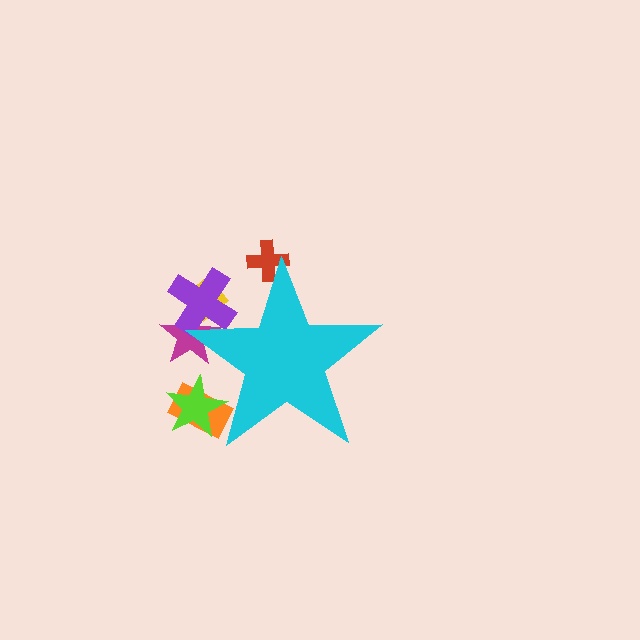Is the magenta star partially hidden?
Yes, the magenta star is partially hidden behind the cyan star.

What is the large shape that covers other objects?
A cyan star.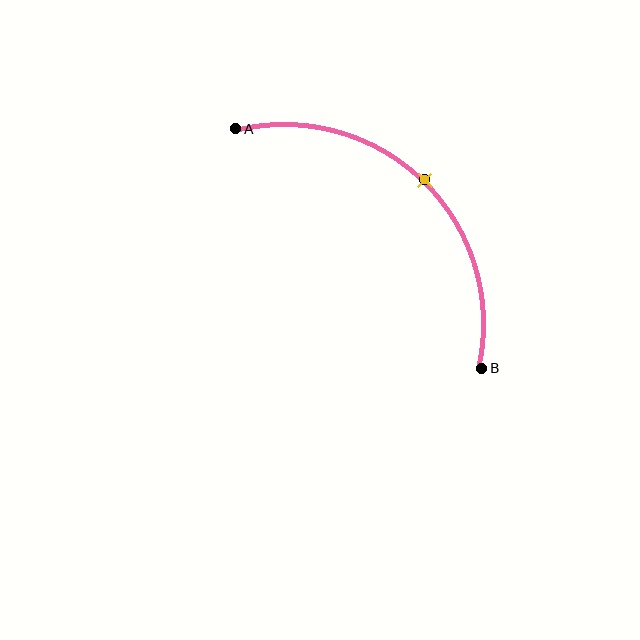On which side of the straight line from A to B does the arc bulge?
The arc bulges above and to the right of the straight line connecting A and B.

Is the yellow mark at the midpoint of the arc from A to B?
Yes. The yellow mark lies on the arc at equal arc-length from both A and B — it is the arc midpoint.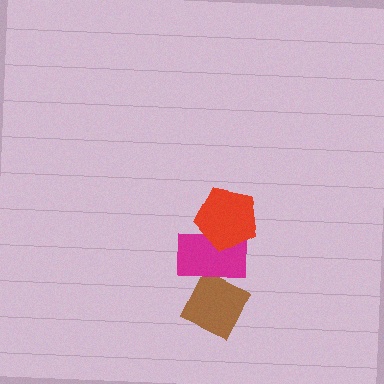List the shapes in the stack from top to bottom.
From top to bottom: the red pentagon, the magenta rectangle, the brown diamond.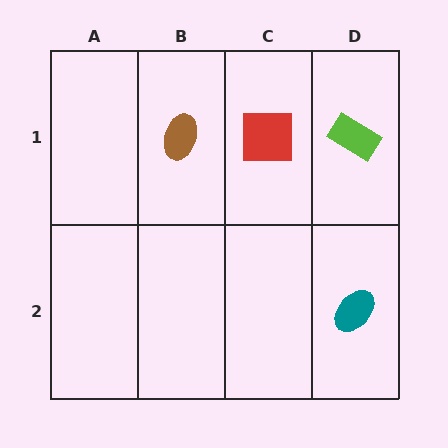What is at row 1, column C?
A red square.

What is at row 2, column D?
A teal ellipse.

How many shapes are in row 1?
3 shapes.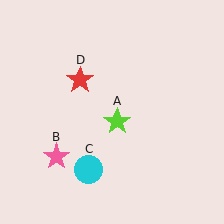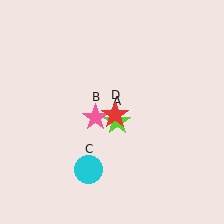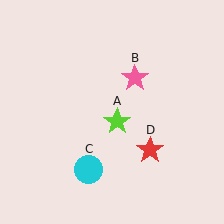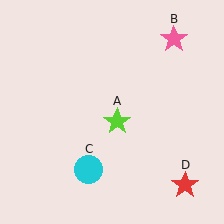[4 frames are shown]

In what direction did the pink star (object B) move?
The pink star (object B) moved up and to the right.